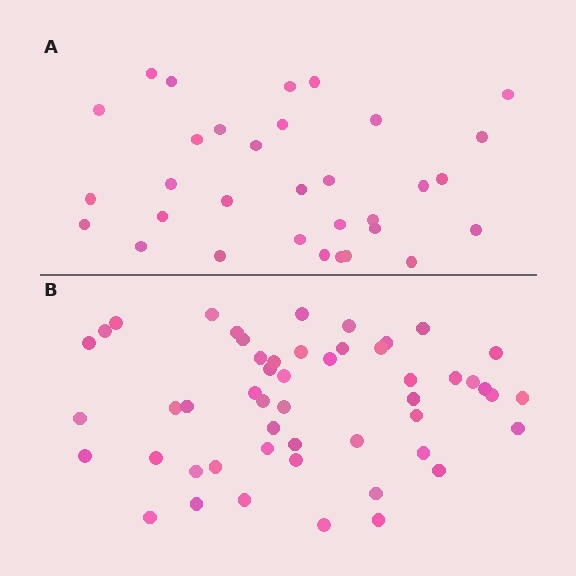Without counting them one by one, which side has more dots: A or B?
Region B (the bottom region) has more dots.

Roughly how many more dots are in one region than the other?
Region B has approximately 20 more dots than region A.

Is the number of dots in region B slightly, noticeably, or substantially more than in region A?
Region B has substantially more. The ratio is roughly 1.6 to 1.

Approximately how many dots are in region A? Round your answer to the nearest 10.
About 30 dots. (The exact count is 32, which rounds to 30.)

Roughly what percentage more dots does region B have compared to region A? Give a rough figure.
About 60% more.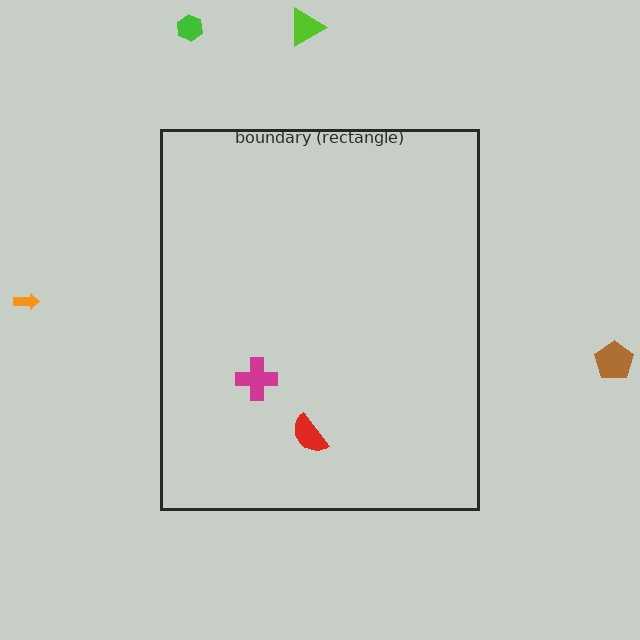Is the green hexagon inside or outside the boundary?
Outside.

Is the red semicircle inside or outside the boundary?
Inside.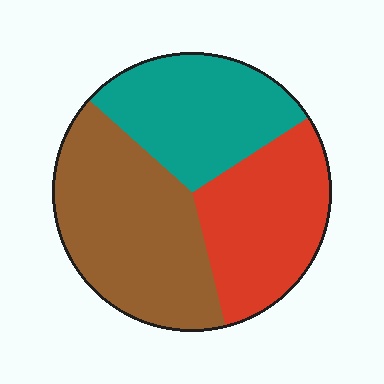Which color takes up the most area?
Brown, at roughly 40%.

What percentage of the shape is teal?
Teal covers roughly 30% of the shape.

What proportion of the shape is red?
Red covers about 30% of the shape.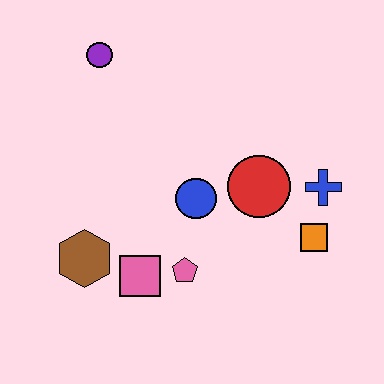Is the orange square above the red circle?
No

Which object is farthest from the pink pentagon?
The purple circle is farthest from the pink pentagon.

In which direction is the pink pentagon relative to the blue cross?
The pink pentagon is to the left of the blue cross.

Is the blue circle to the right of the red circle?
No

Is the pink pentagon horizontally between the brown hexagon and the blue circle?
Yes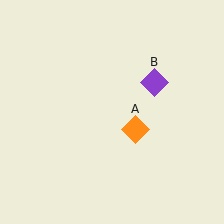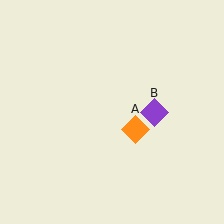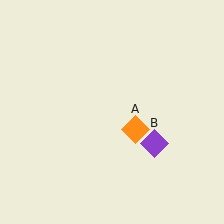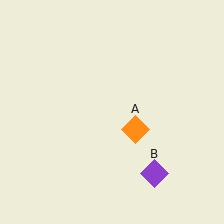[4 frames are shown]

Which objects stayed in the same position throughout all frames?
Orange diamond (object A) remained stationary.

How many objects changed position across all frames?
1 object changed position: purple diamond (object B).